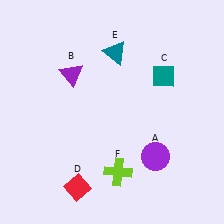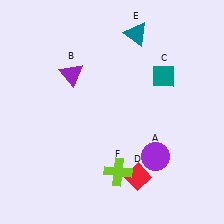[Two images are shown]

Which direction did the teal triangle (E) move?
The teal triangle (E) moved right.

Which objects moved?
The objects that moved are: the red diamond (D), the teal triangle (E).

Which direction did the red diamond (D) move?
The red diamond (D) moved right.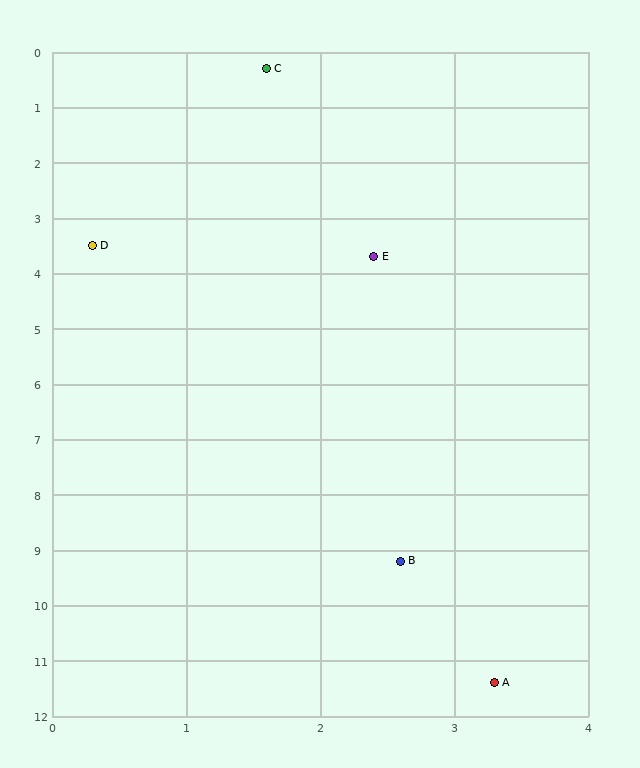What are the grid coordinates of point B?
Point B is at approximately (2.6, 9.2).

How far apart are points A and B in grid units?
Points A and B are about 2.3 grid units apart.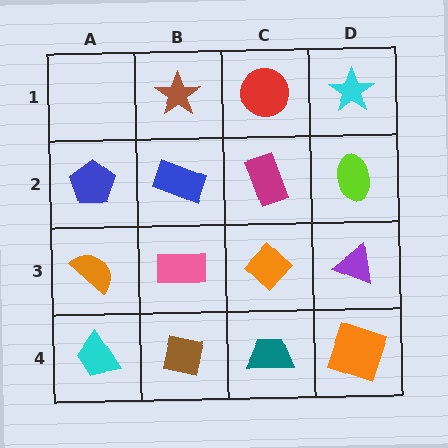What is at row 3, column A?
An orange semicircle.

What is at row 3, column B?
A pink rectangle.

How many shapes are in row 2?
4 shapes.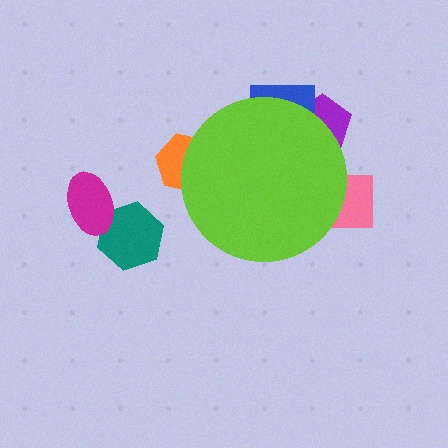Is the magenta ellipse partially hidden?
No, the magenta ellipse is fully visible.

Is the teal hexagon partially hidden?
No, the teal hexagon is fully visible.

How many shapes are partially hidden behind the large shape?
4 shapes are partially hidden.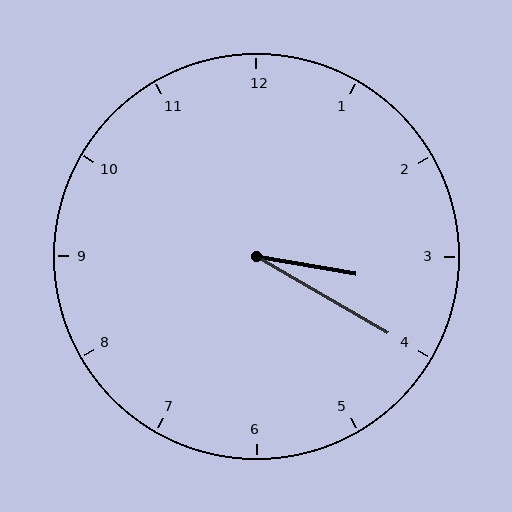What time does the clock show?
3:20.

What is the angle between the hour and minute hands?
Approximately 20 degrees.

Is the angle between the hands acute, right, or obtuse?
It is acute.